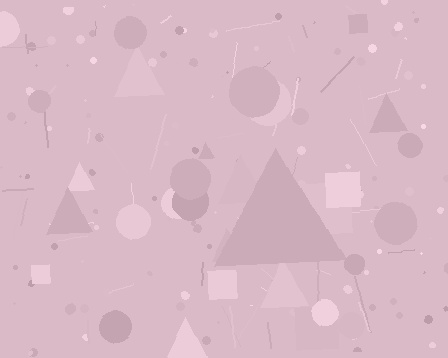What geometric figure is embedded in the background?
A triangle is embedded in the background.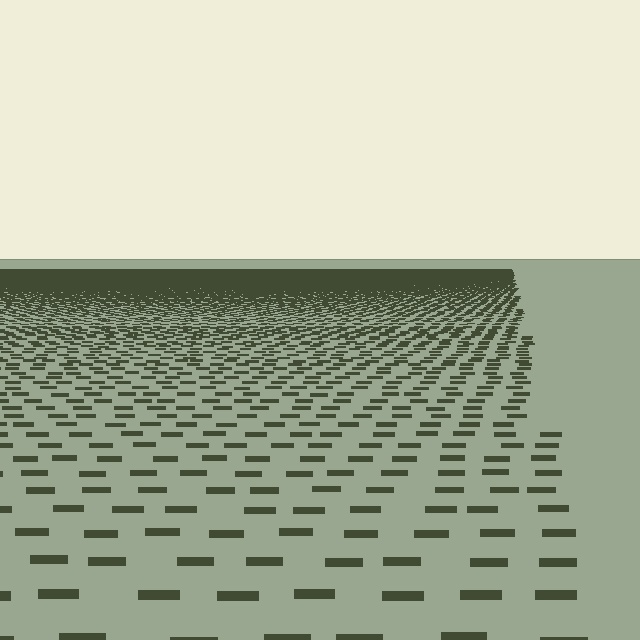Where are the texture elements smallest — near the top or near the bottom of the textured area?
Near the top.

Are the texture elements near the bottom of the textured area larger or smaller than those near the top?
Larger. Near the bottom, elements are closer to the viewer and appear at a bigger on-screen size.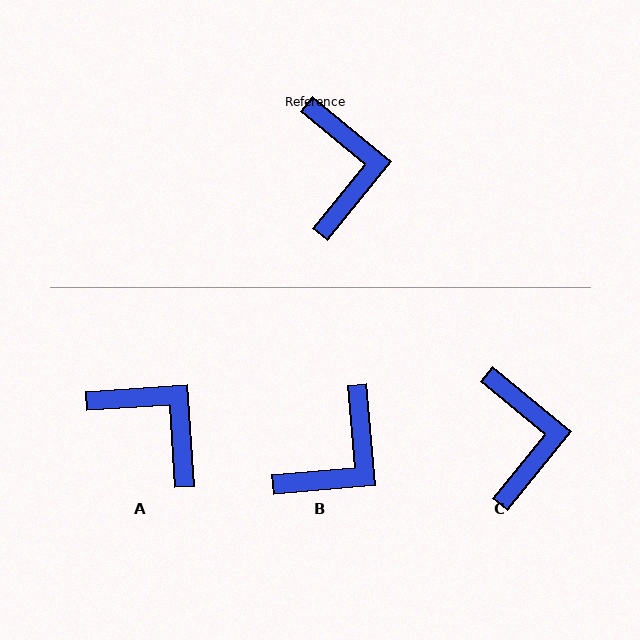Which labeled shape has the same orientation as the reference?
C.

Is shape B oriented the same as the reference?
No, it is off by about 46 degrees.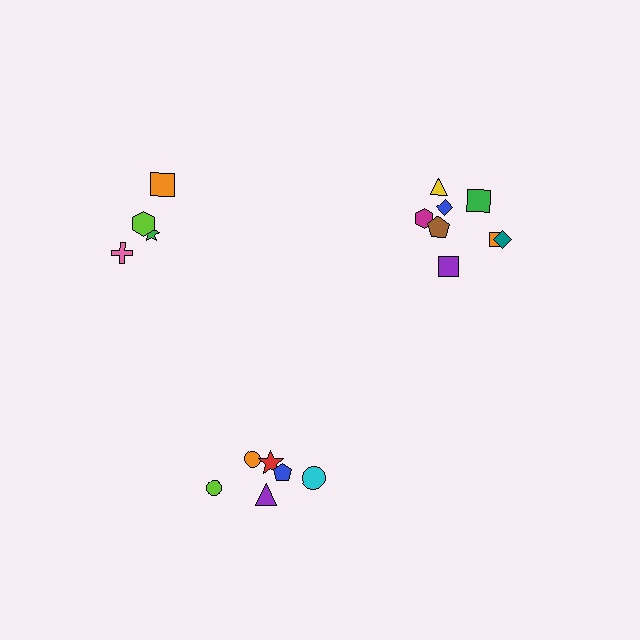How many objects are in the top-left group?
There are 4 objects.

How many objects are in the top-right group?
There are 8 objects.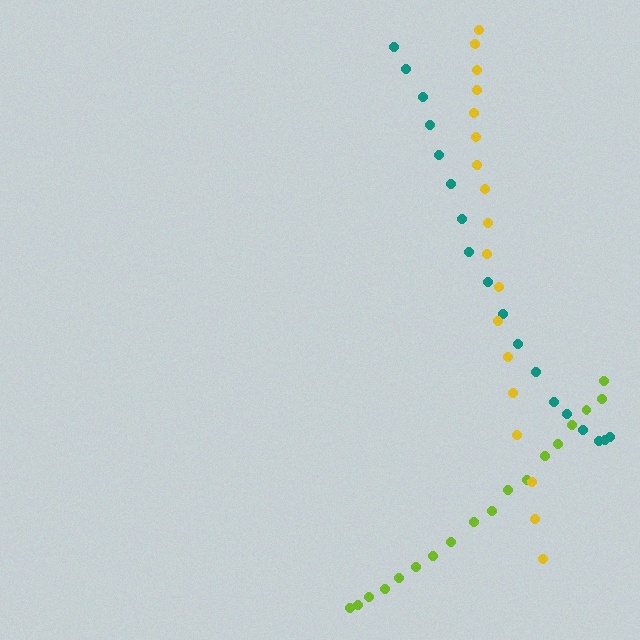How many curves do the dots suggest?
There are 3 distinct paths.